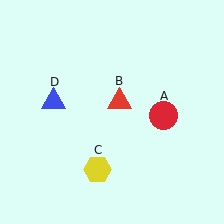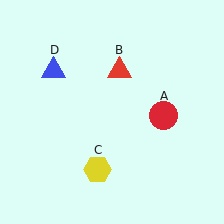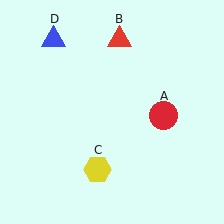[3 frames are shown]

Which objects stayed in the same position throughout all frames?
Red circle (object A) and yellow hexagon (object C) remained stationary.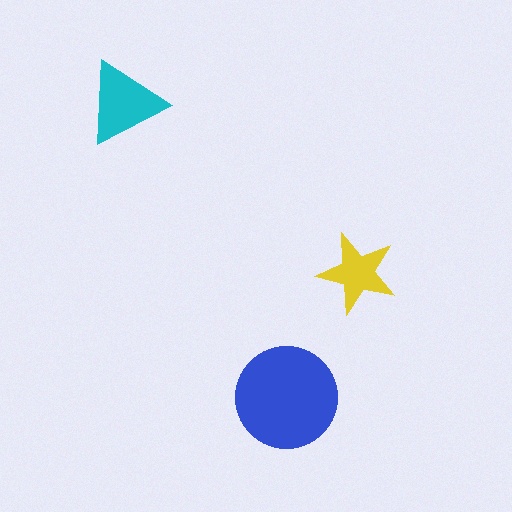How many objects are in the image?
There are 3 objects in the image.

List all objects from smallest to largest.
The yellow star, the cyan triangle, the blue circle.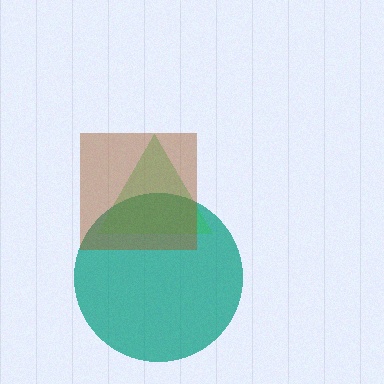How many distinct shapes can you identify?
There are 3 distinct shapes: a teal circle, a green triangle, a brown square.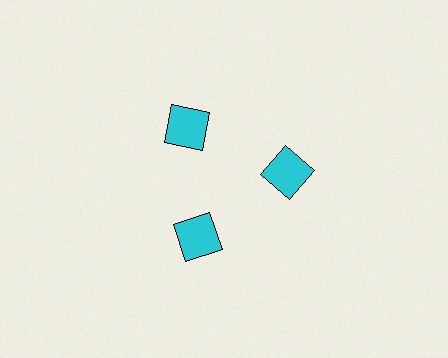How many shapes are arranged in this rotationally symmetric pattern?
There are 3 shapes, arranged in 3 groups of 1.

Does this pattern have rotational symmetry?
Yes, this pattern has 3-fold rotational symmetry. It looks the same after rotating 120 degrees around the center.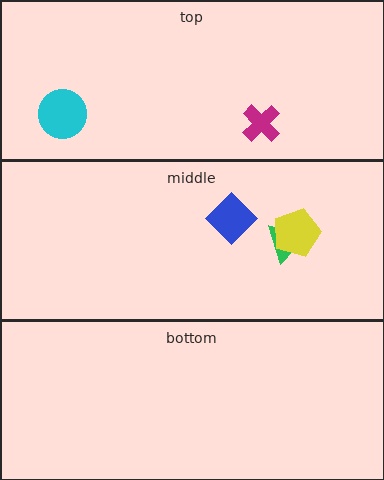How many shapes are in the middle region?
3.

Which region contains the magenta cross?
The top region.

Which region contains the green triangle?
The middle region.